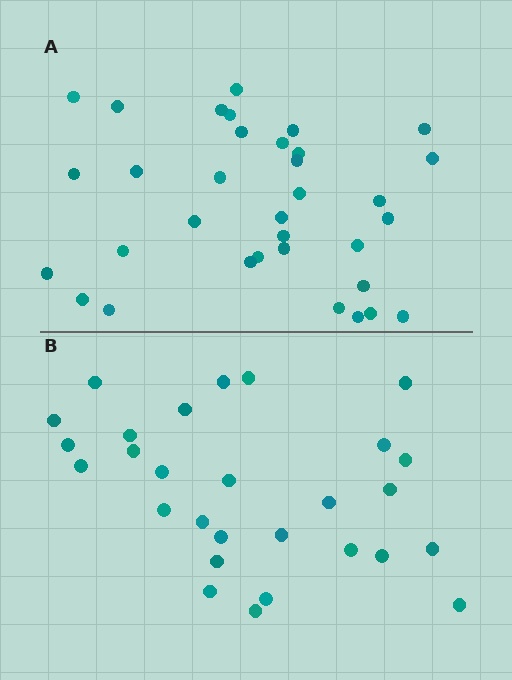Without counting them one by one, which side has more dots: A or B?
Region A (the top region) has more dots.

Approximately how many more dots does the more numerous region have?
Region A has about 6 more dots than region B.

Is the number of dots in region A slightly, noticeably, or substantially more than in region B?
Region A has only slightly more — the two regions are fairly close. The ratio is roughly 1.2 to 1.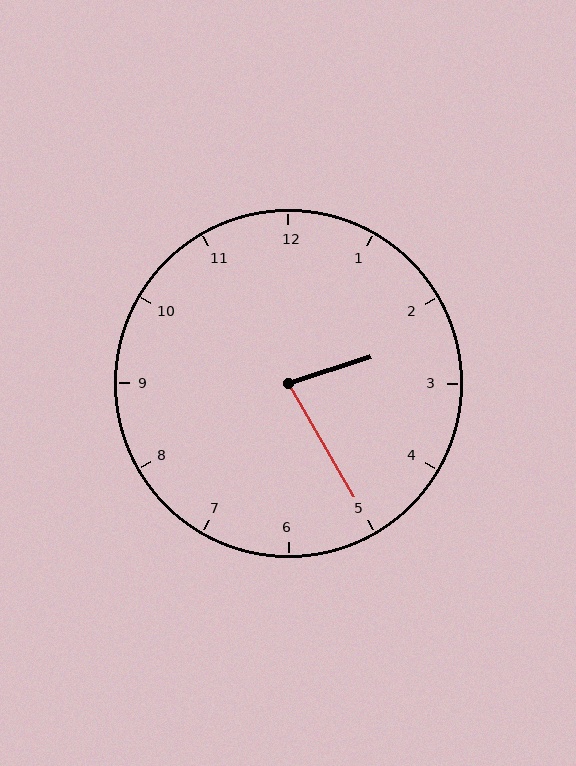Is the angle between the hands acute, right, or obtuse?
It is acute.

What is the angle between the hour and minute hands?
Approximately 78 degrees.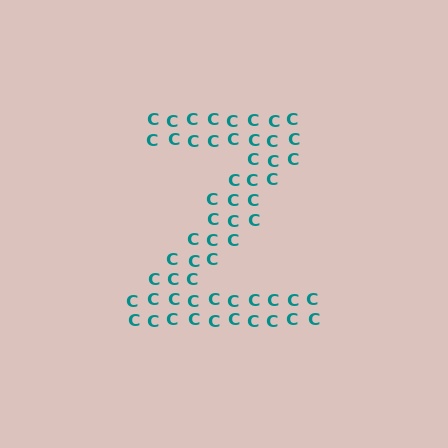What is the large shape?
The large shape is the letter Z.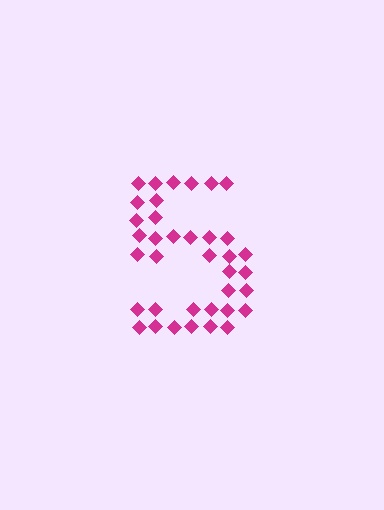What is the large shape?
The large shape is the digit 5.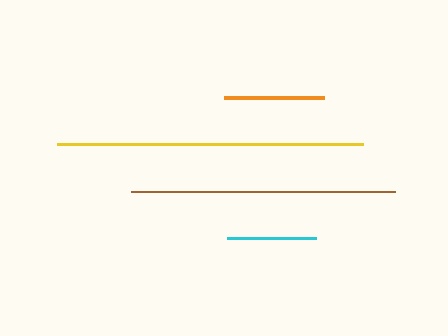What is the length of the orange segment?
The orange segment is approximately 100 pixels long.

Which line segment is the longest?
The yellow line is the longest at approximately 306 pixels.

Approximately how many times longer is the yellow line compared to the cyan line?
The yellow line is approximately 3.4 times the length of the cyan line.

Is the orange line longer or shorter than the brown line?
The brown line is longer than the orange line.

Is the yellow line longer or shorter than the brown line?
The yellow line is longer than the brown line.